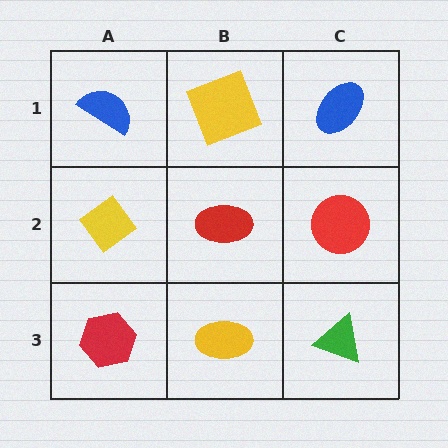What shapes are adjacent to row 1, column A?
A yellow diamond (row 2, column A), a yellow square (row 1, column B).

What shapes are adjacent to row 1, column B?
A red ellipse (row 2, column B), a blue semicircle (row 1, column A), a blue ellipse (row 1, column C).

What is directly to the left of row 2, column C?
A red ellipse.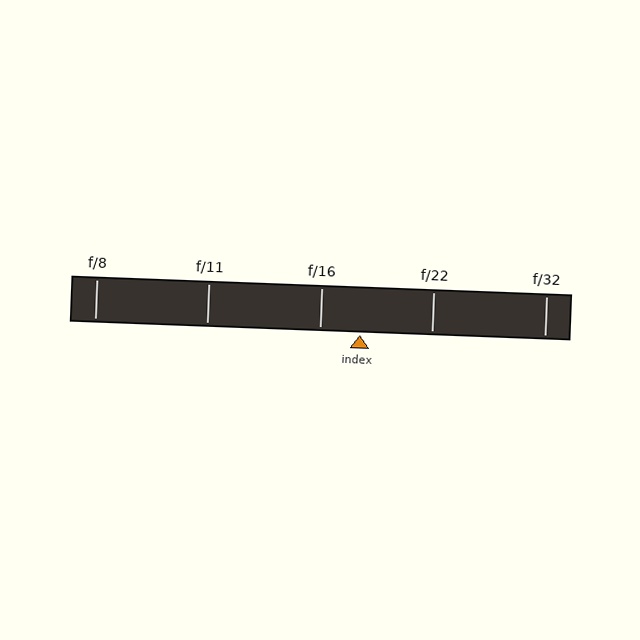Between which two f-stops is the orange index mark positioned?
The index mark is between f/16 and f/22.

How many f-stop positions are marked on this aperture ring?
There are 5 f-stop positions marked.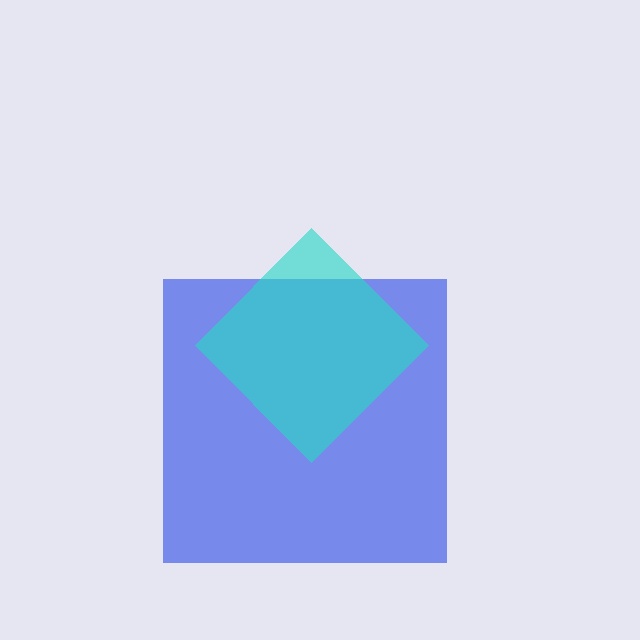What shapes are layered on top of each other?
The layered shapes are: a blue square, a cyan diamond.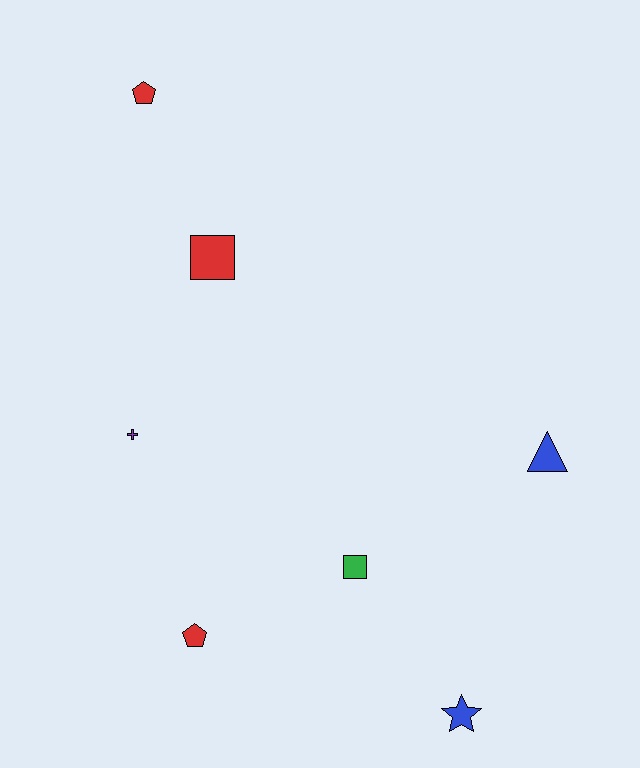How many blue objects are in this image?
There are 2 blue objects.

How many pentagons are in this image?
There are 2 pentagons.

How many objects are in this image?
There are 7 objects.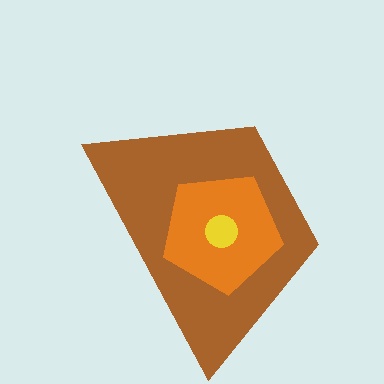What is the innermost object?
The yellow circle.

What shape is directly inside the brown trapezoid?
The orange pentagon.